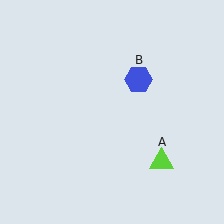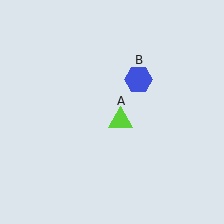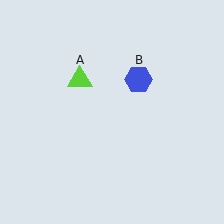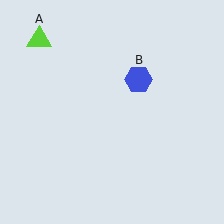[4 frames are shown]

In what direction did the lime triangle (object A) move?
The lime triangle (object A) moved up and to the left.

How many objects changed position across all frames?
1 object changed position: lime triangle (object A).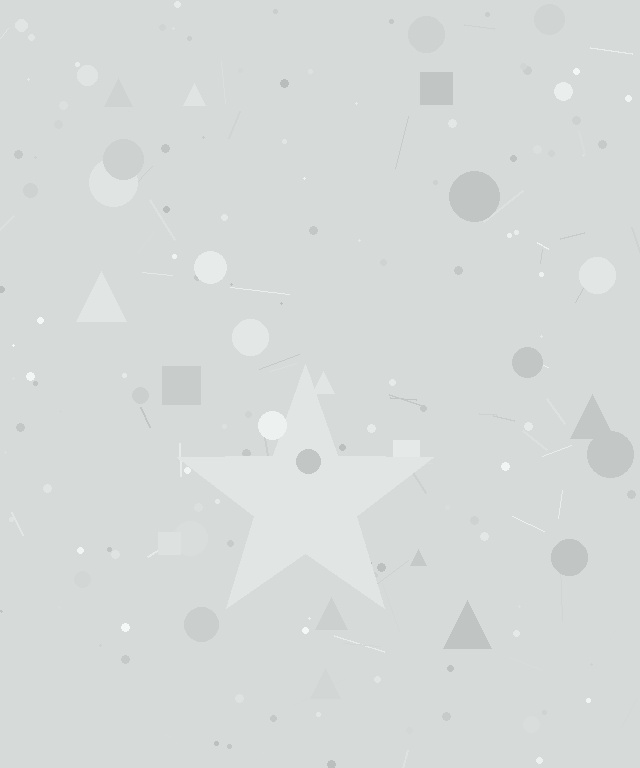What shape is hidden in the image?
A star is hidden in the image.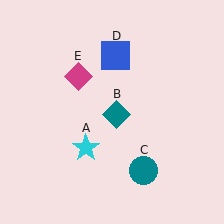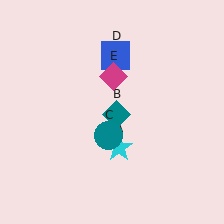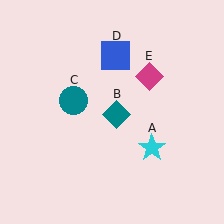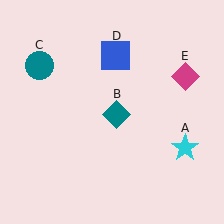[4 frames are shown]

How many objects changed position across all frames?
3 objects changed position: cyan star (object A), teal circle (object C), magenta diamond (object E).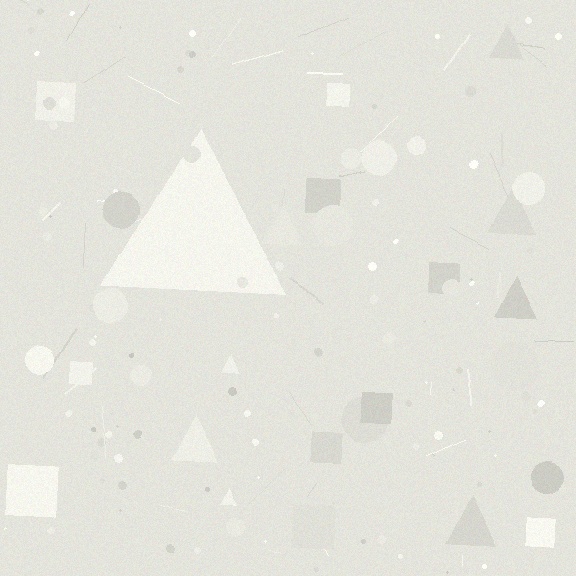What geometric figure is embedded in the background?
A triangle is embedded in the background.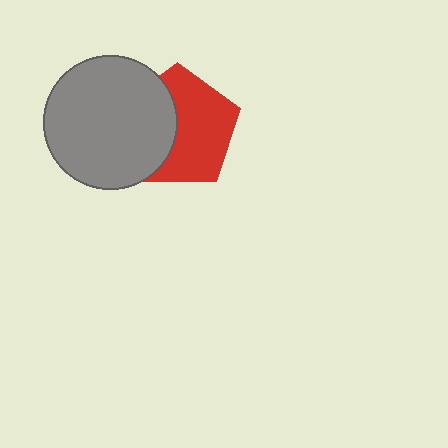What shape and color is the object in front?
The object in front is a gray circle.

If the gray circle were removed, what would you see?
You would see the complete red pentagon.